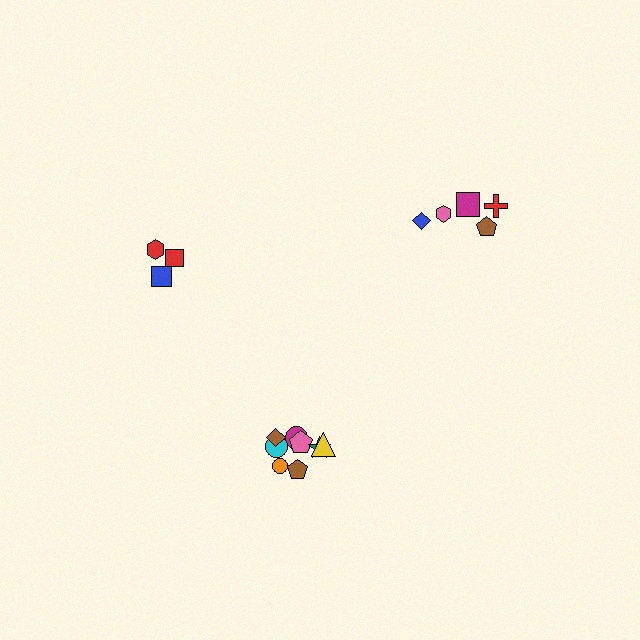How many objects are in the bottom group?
There are 8 objects.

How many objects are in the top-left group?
There are 3 objects.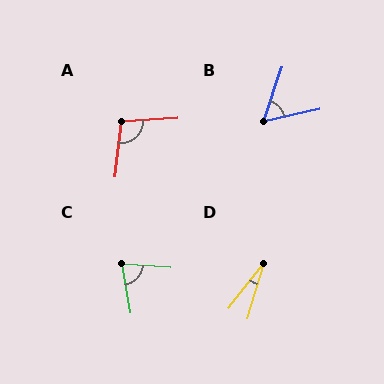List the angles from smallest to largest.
D (22°), B (59°), C (76°), A (100°).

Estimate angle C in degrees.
Approximately 76 degrees.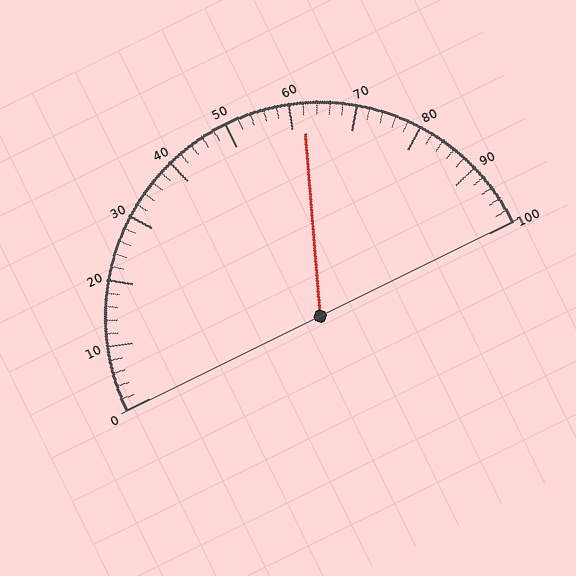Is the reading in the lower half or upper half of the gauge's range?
The reading is in the upper half of the range (0 to 100).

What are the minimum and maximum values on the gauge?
The gauge ranges from 0 to 100.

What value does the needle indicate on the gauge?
The needle indicates approximately 62.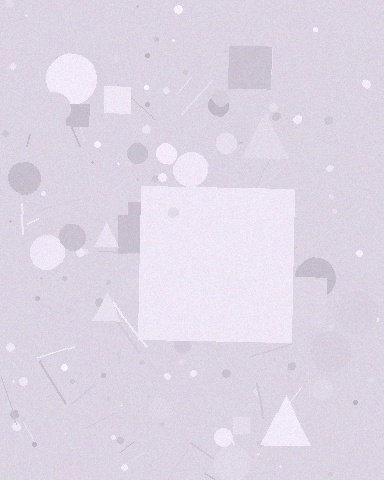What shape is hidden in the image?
A square is hidden in the image.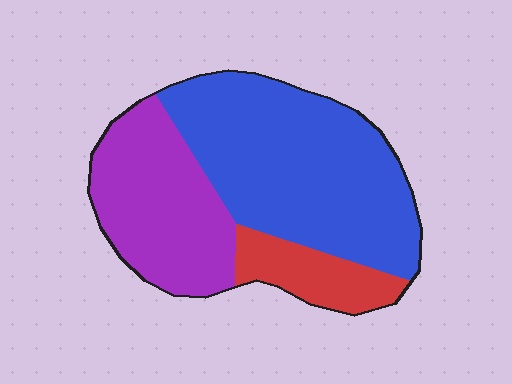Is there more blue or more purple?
Blue.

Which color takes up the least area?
Red, at roughly 15%.